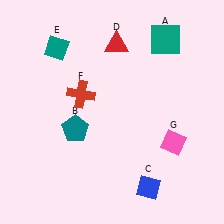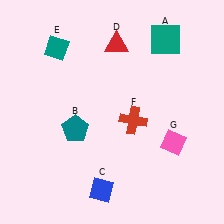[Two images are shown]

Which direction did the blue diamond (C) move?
The blue diamond (C) moved left.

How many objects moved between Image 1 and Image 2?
2 objects moved between the two images.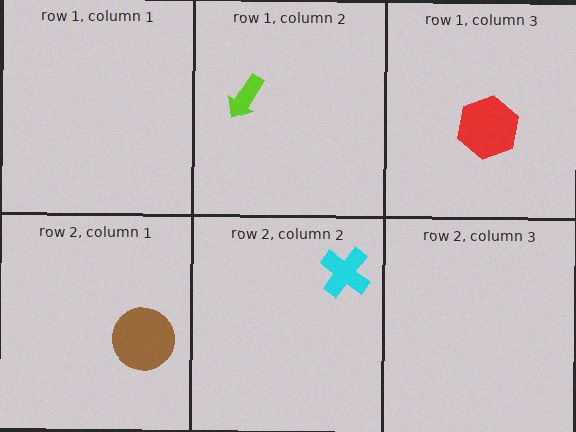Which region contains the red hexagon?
The row 1, column 3 region.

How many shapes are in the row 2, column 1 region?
1.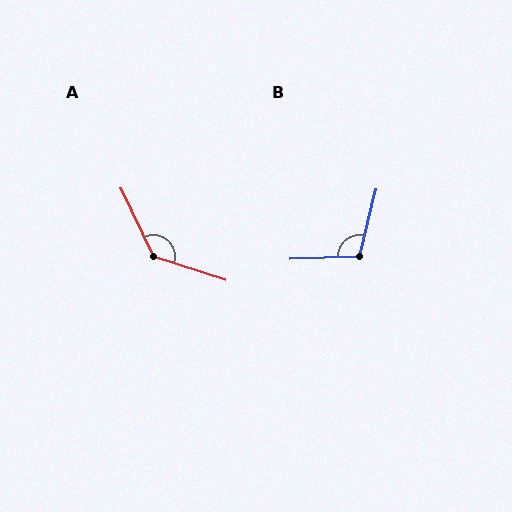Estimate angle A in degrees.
Approximately 133 degrees.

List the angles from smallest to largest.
B (106°), A (133°).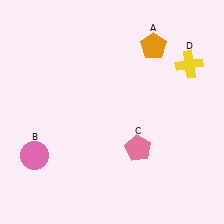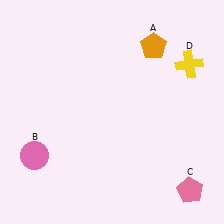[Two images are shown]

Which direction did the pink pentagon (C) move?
The pink pentagon (C) moved right.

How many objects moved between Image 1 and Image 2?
1 object moved between the two images.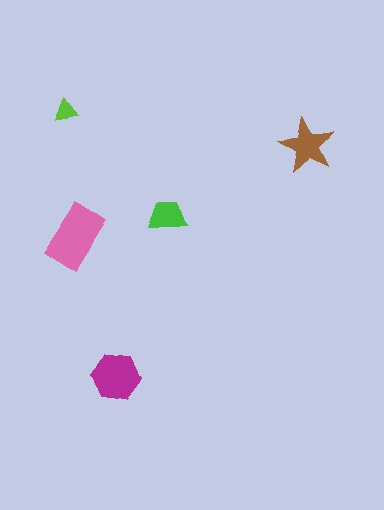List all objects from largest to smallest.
The pink rectangle, the magenta hexagon, the brown star, the green trapezoid, the lime triangle.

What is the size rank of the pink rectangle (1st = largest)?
1st.